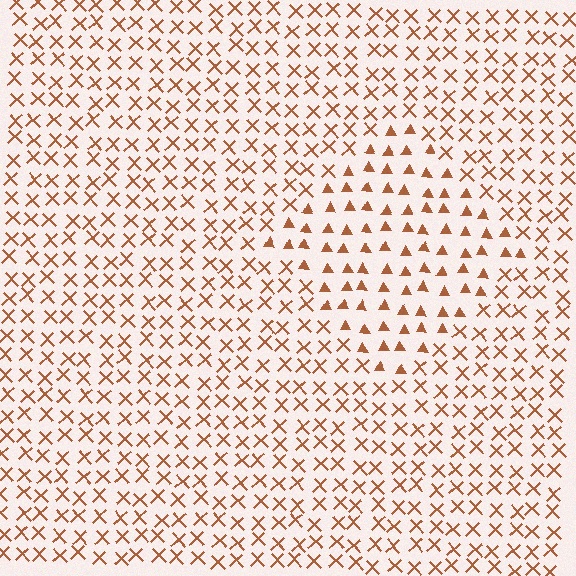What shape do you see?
I see a diamond.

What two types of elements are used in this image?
The image uses triangles inside the diamond region and X marks outside it.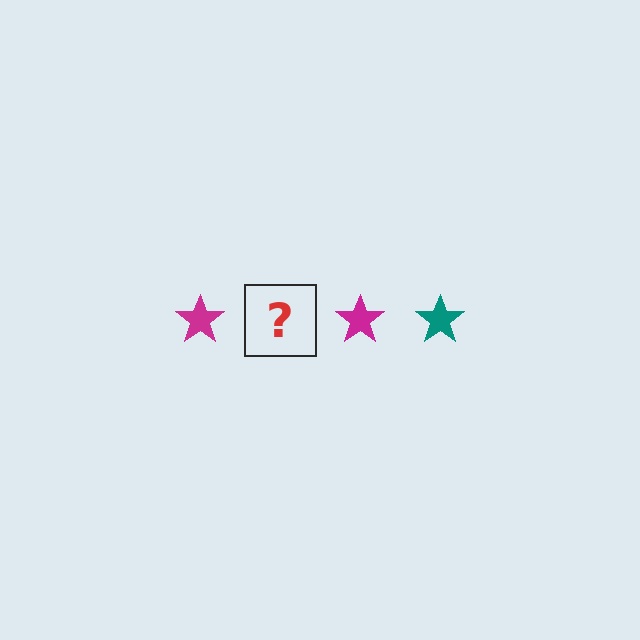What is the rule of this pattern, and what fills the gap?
The rule is that the pattern cycles through magenta, teal stars. The gap should be filled with a teal star.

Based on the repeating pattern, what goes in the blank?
The blank should be a teal star.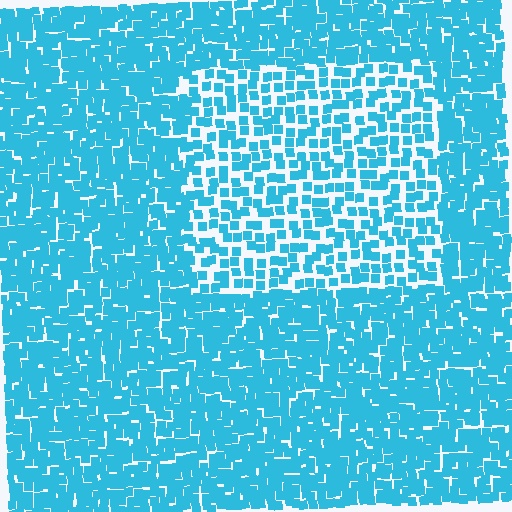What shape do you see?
I see a rectangle.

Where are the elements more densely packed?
The elements are more densely packed outside the rectangle boundary.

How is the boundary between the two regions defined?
The boundary is defined by a change in element density (approximately 1.9x ratio). All elements are the same color, size, and shape.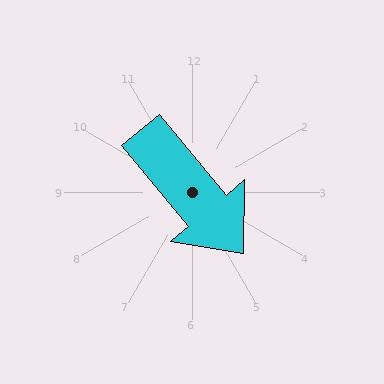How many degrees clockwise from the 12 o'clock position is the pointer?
Approximately 140 degrees.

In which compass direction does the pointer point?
Southeast.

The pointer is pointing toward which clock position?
Roughly 5 o'clock.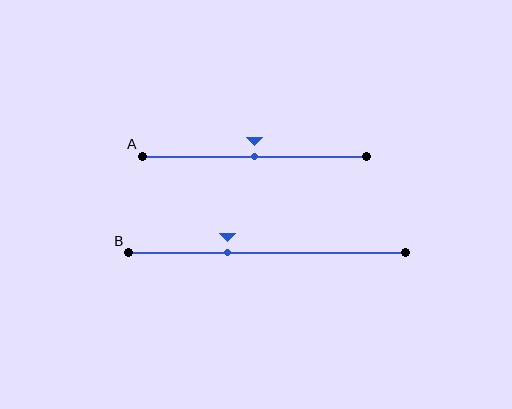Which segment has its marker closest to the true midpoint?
Segment A has its marker closest to the true midpoint.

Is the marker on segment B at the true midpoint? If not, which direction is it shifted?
No, the marker on segment B is shifted to the left by about 14% of the segment length.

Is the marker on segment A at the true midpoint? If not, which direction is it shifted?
Yes, the marker on segment A is at the true midpoint.